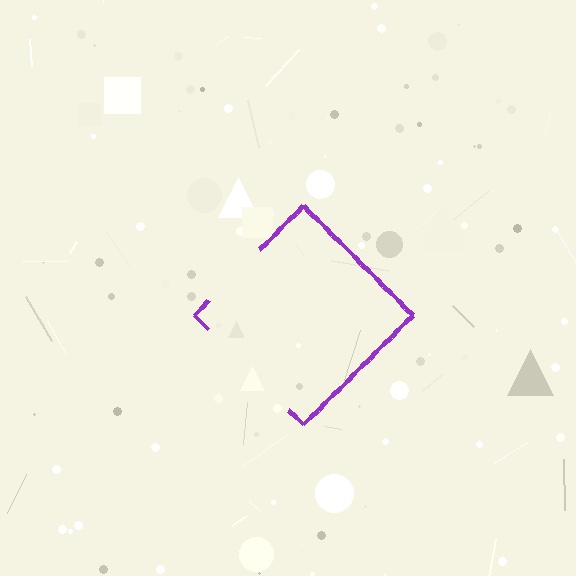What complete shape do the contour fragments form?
The contour fragments form a diamond.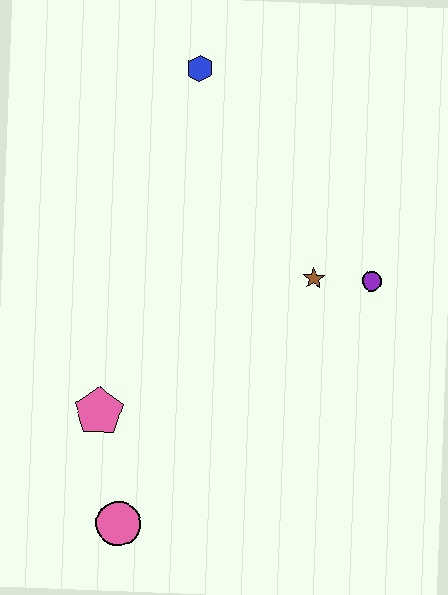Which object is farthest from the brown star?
The pink circle is farthest from the brown star.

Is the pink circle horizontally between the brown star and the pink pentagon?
Yes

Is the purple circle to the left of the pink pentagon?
No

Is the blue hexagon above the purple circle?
Yes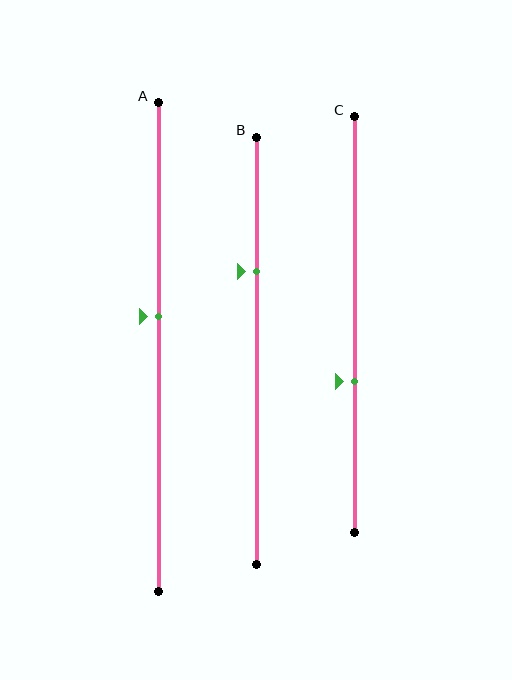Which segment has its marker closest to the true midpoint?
Segment A has its marker closest to the true midpoint.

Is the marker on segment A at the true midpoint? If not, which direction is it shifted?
No, the marker on segment A is shifted upward by about 6% of the segment length.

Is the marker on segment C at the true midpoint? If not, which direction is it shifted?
No, the marker on segment C is shifted downward by about 14% of the segment length.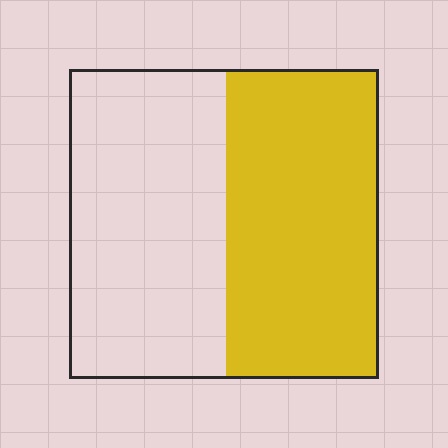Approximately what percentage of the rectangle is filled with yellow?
Approximately 50%.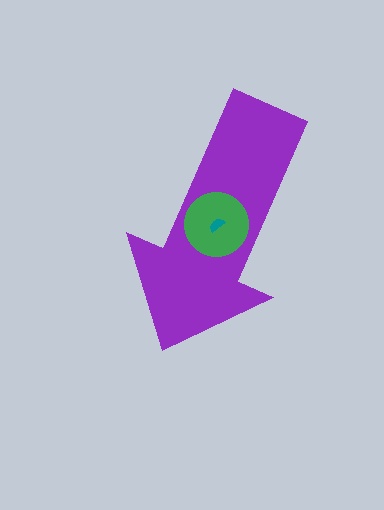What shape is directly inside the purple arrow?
The green circle.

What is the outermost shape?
The purple arrow.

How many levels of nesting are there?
3.